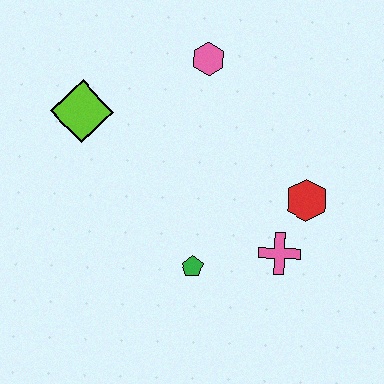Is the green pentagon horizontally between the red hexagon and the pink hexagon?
No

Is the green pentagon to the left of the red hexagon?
Yes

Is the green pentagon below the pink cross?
Yes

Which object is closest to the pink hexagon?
The lime diamond is closest to the pink hexagon.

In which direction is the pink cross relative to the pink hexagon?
The pink cross is below the pink hexagon.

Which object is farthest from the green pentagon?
The pink hexagon is farthest from the green pentagon.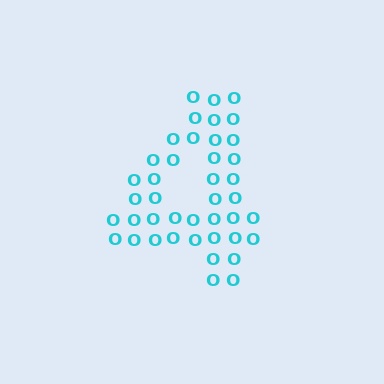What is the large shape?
The large shape is the digit 4.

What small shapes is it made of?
It is made of small letter O's.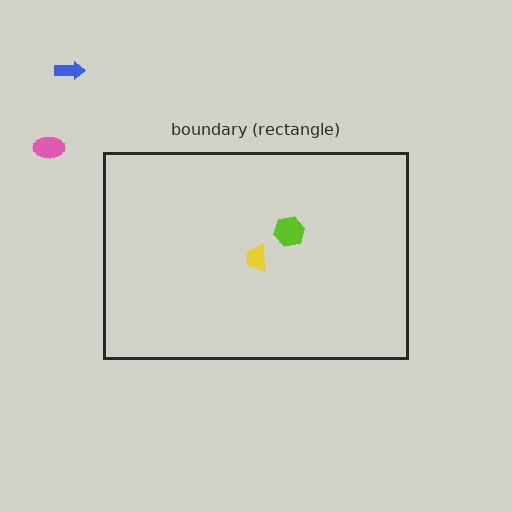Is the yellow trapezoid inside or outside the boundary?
Inside.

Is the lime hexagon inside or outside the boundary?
Inside.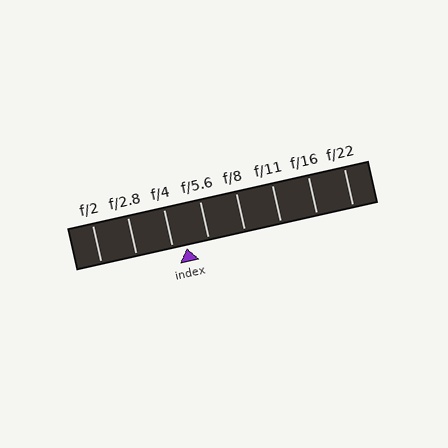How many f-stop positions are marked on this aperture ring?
There are 8 f-stop positions marked.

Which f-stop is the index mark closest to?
The index mark is closest to f/4.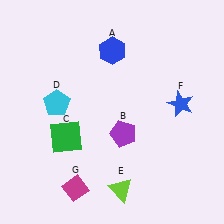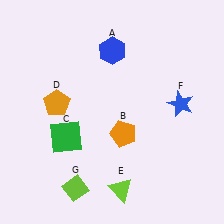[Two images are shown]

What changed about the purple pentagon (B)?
In Image 1, B is purple. In Image 2, it changed to orange.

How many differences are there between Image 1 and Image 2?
There are 3 differences between the two images.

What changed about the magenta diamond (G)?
In Image 1, G is magenta. In Image 2, it changed to lime.